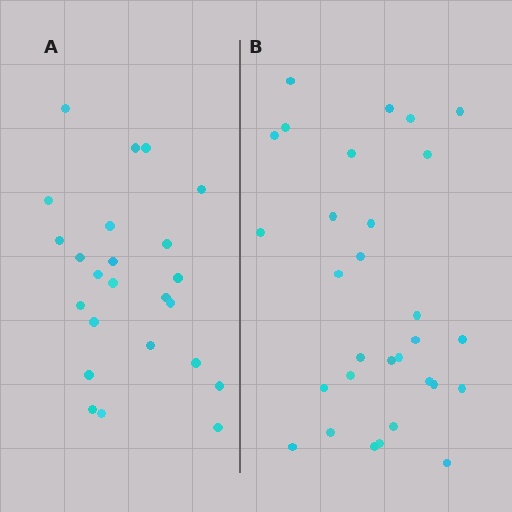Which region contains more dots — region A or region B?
Region B (the right region) has more dots.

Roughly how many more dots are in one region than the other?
Region B has about 6 more dots than region A.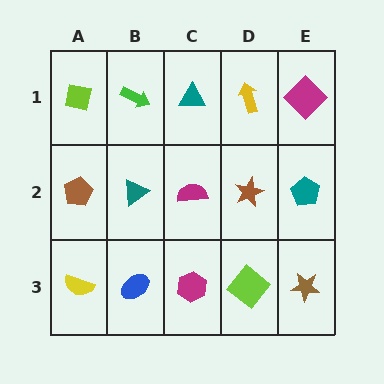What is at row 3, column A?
A yellow semicircle.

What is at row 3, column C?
A magenta hexagon.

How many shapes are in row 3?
5 shapes.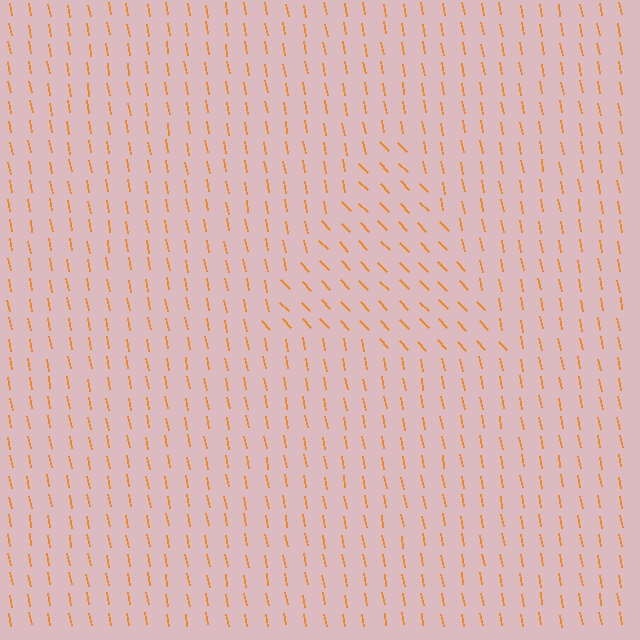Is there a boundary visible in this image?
Yes, there is a texture boundary formed by a change in line orientation.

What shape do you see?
I see a triangle.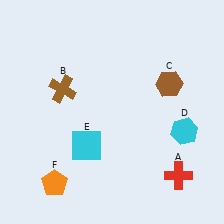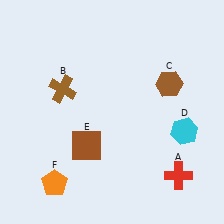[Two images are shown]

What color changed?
The square (E) changed from cyan in Image 1 to brown in Image 2.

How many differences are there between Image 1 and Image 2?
There is 1 difference between the two images.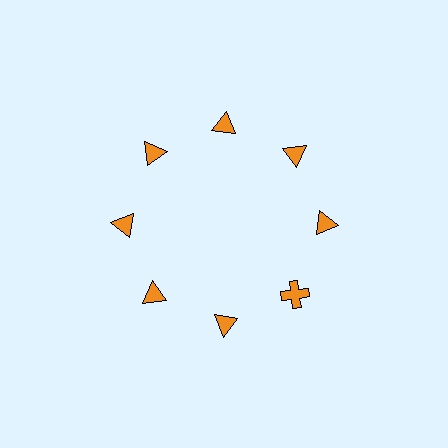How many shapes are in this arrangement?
There are 8 shapes arranged in a ring pattern.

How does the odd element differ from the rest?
It has a different shape: cross instead of triangle.